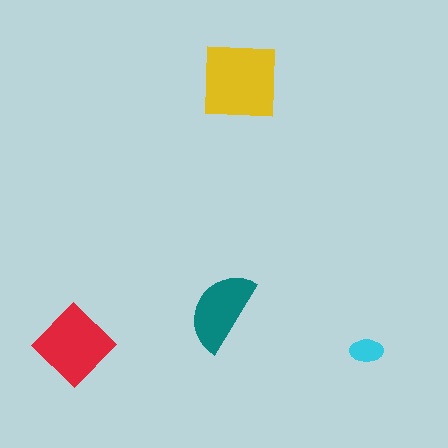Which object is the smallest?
The cyan ellipse.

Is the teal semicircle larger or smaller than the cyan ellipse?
Larger.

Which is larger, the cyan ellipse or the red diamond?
The red diamond.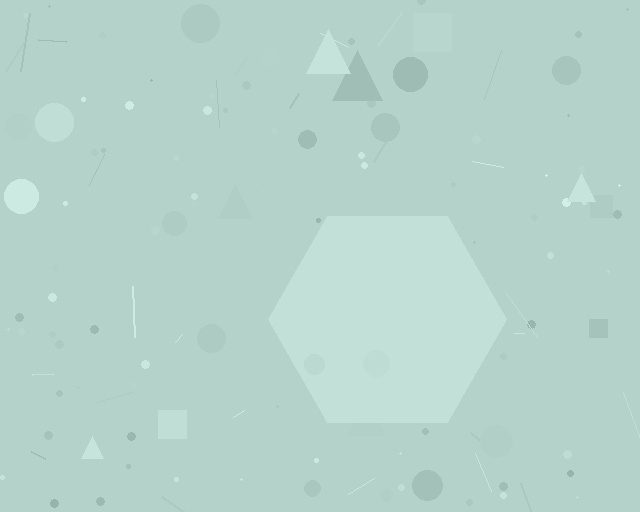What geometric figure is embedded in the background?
A hexagon is embedded in the background.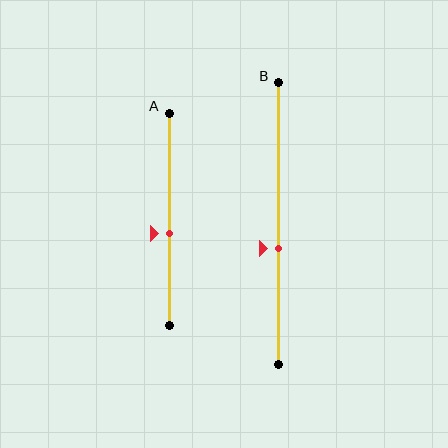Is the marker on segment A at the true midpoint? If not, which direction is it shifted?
No, the marker on segment A is shifted downward by about 6% of the segment length.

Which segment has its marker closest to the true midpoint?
Segment A has its marker closest to the true midpoint.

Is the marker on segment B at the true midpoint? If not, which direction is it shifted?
No, the marker on segment B is shifted downward by about 9% of the segment length.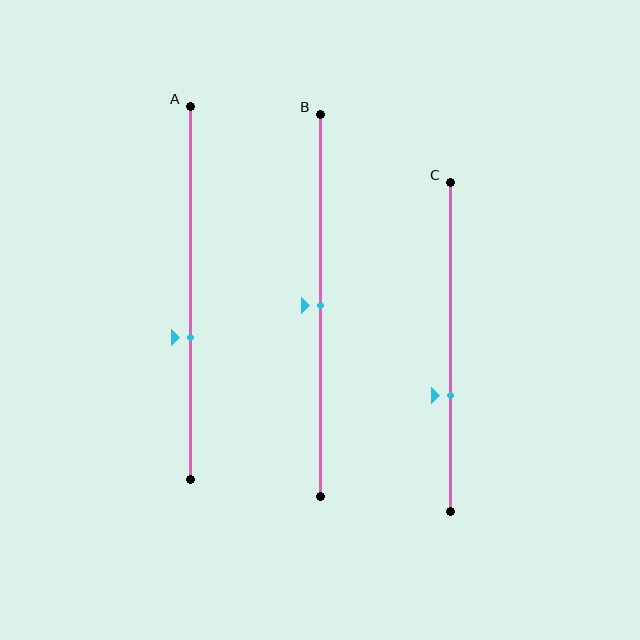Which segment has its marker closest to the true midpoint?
Segment B has its marker closest to the true midpoint.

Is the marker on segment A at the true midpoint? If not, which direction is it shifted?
No, the marker on segment A is shifted downward by about 12% of the segment length.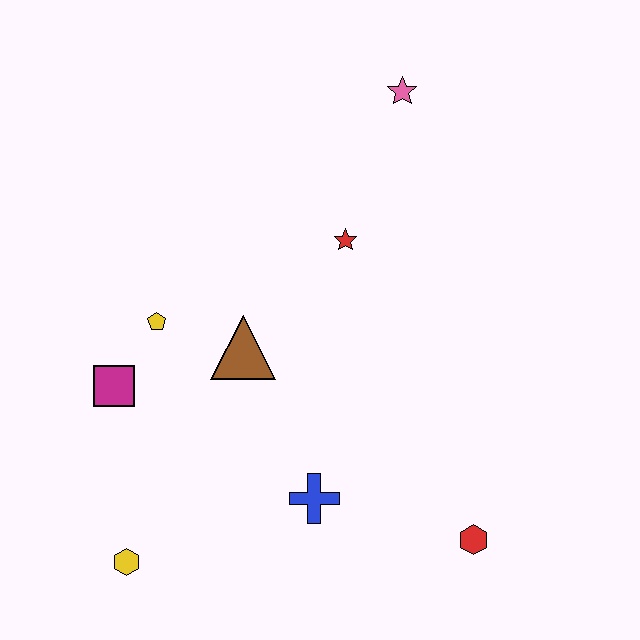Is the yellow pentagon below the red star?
Yes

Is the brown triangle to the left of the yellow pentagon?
No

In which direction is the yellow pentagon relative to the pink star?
The yellow pentagon is to the left of the pink star.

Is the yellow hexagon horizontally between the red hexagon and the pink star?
No